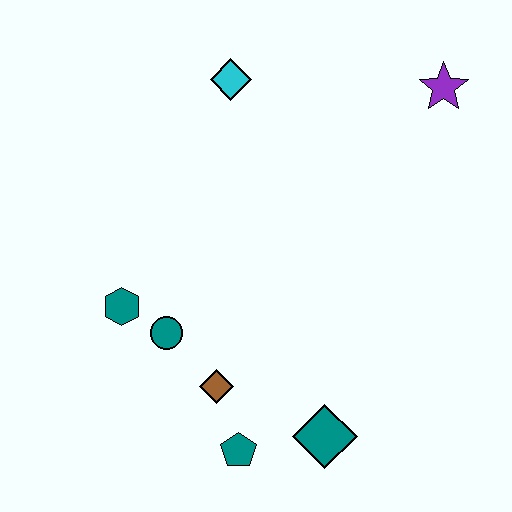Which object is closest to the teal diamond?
The teal pentagon is closest to the teal diamond.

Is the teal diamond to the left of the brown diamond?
No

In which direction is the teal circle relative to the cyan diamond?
The teal circle is below the cyan diamond.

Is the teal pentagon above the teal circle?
No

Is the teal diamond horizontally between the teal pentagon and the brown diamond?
No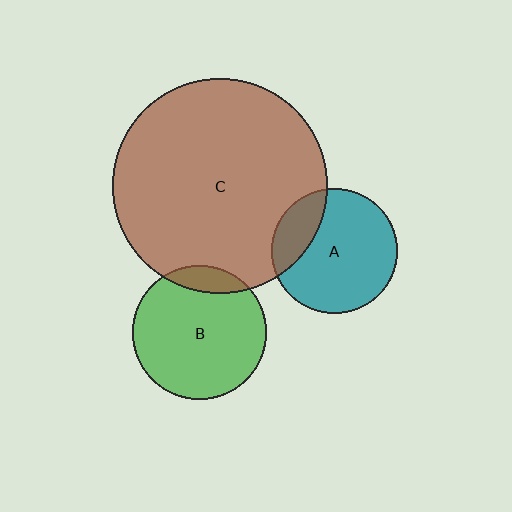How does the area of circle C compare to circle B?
Approximately 2.6 times.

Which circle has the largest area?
Circle C (brown).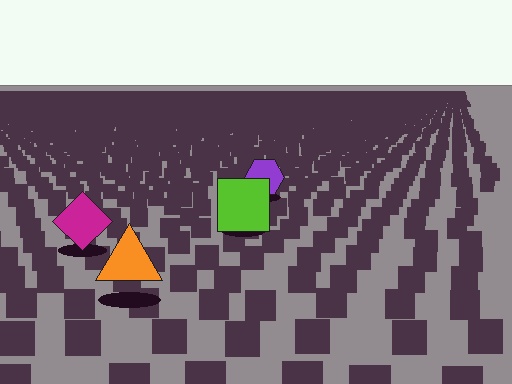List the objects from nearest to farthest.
From nearest to farthest: the orange triangle, the magenta diamond, the lime square, the purple hexagon.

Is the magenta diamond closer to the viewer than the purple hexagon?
Yes. The magenta diamond is closer — you can tell from the texture gradient: the ground texture is coarser near it.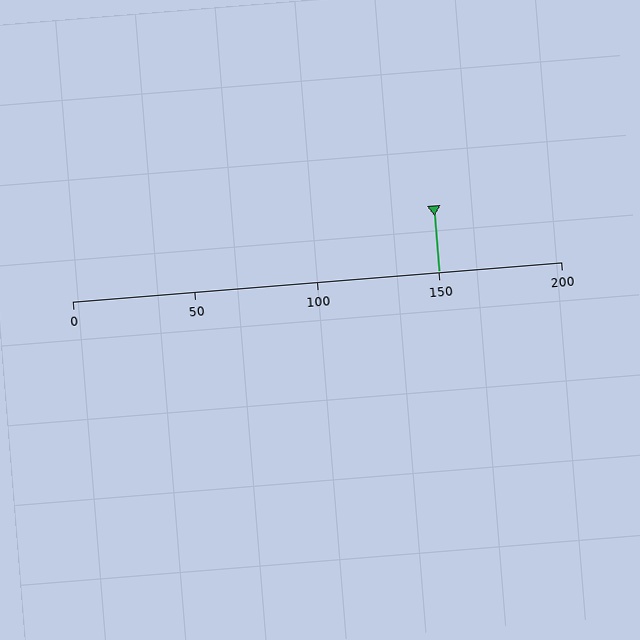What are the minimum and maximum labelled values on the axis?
The axis runs from 0 to 200.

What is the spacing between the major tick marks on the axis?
The major ticks are spaced 50 apart.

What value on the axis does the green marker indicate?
The marker indicates approximately 150.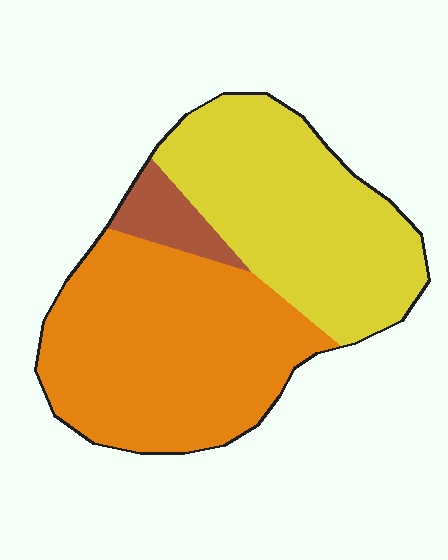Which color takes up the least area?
Brown, at roughly 5%.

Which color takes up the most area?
Orange, at roughly 50%.